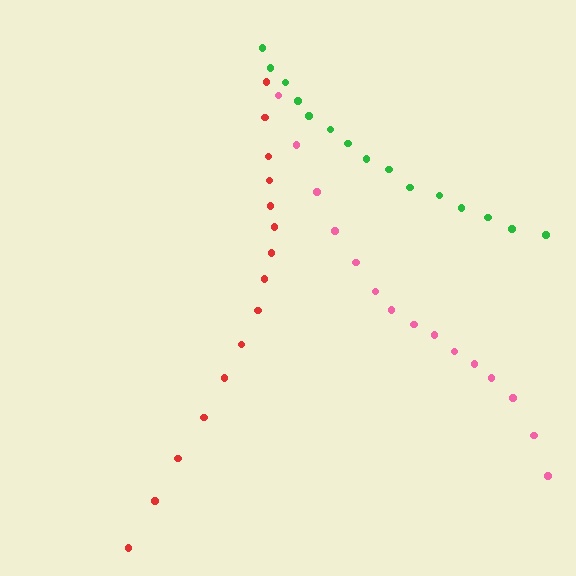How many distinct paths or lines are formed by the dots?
There are 3 distinct paths.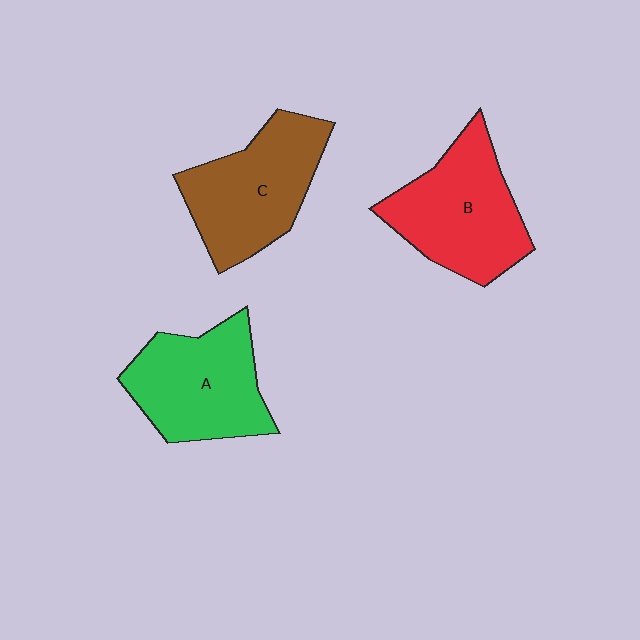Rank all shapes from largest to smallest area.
From largest to smallest: B (red), C (brown), A (green).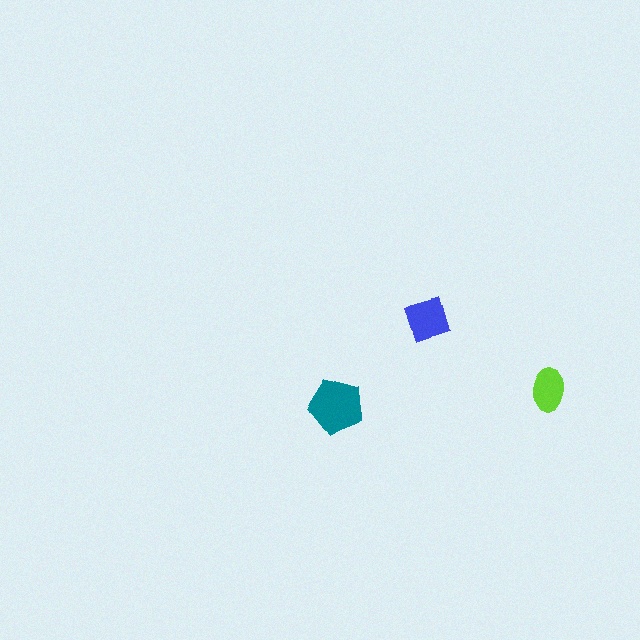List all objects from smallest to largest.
The lime ellipse, the blue diamond, the teal pentagon.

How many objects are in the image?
There are 3 objects in the image.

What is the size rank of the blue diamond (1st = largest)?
2nd.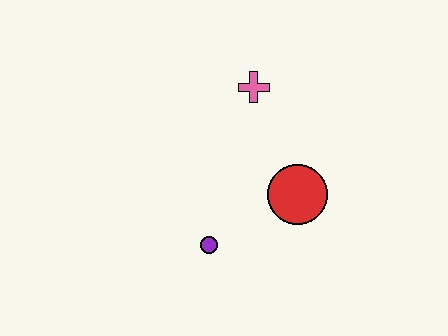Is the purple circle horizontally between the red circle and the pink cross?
No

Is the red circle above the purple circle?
Yes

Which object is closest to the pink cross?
The red circle is closest to the pink cross.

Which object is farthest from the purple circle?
The pink cross is farthest from the purple circle.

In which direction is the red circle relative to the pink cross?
The red circle is below the pink cross.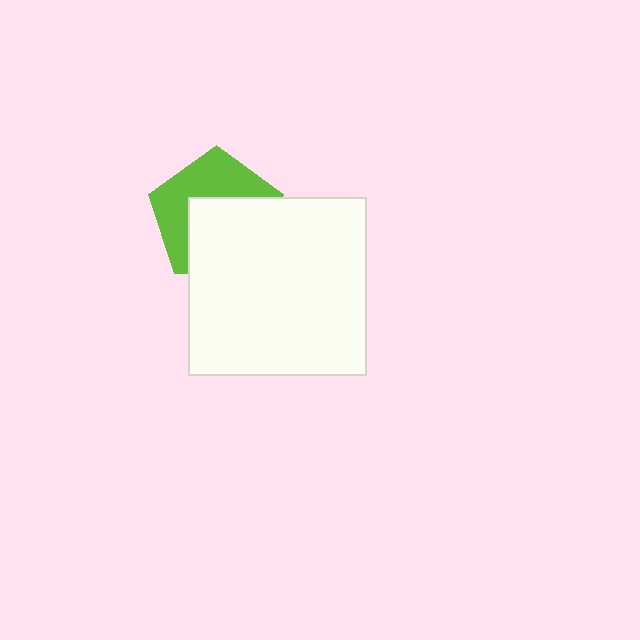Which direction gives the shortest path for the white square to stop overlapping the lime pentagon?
Moving down gives the shortest separation.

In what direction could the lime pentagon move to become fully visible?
The lime pentagon could move up. That would shift it out from behind the white square entirely.